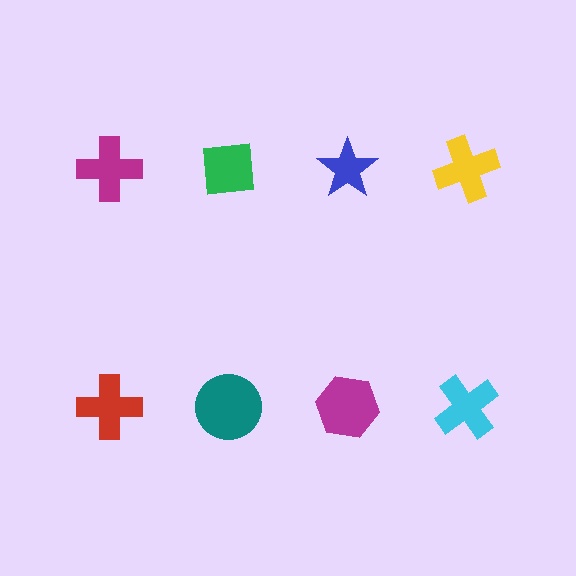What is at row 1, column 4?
A yellow cross.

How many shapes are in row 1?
4 shapes.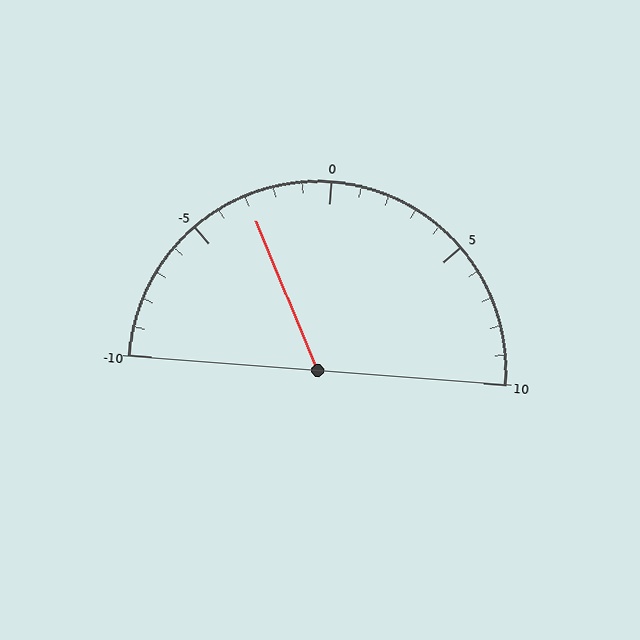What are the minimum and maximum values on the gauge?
The gauge ranges from -10 to 10.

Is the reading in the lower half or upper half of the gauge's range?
The reading is in the lower half of the range (-10 to 10).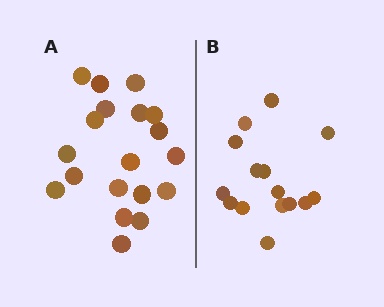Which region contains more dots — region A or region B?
Region A (the left region) has more dots.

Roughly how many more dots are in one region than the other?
Region A has about 4 more dots than region B.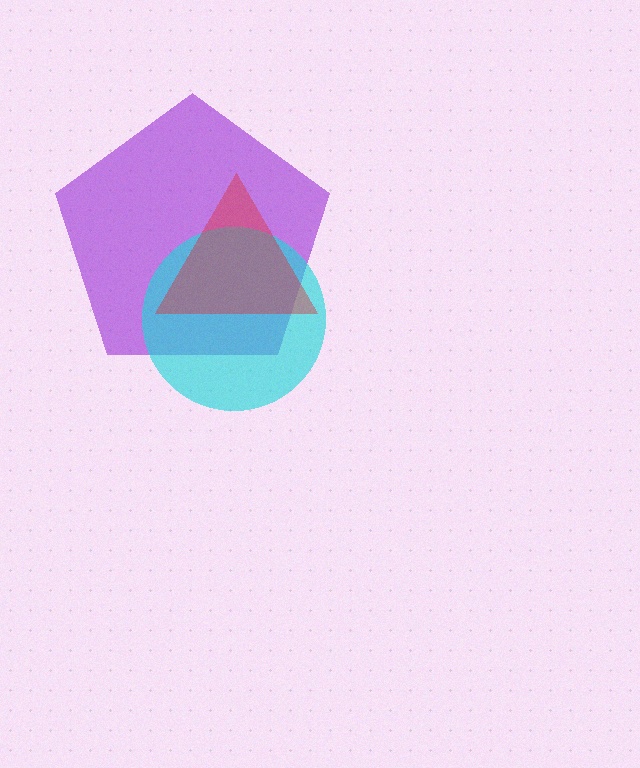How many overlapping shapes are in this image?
There are 3 overlapping shapes in the image.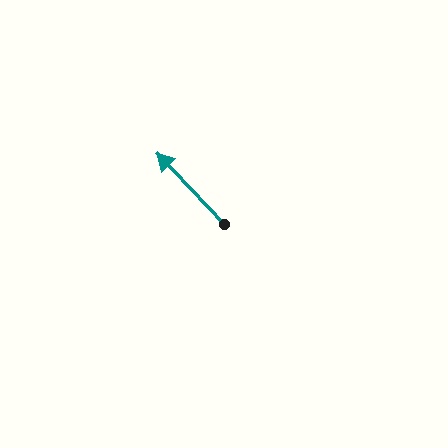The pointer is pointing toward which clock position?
Roughly 11 o'clock.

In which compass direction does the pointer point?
Northwest.